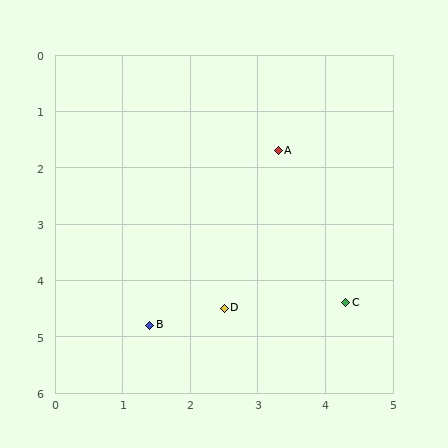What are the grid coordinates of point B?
Point B is at approximately (1.4, 4.8).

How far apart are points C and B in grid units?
Points C and B are about 2.9 grid units apart.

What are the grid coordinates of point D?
Point D is at approximately (2.5, 4.5).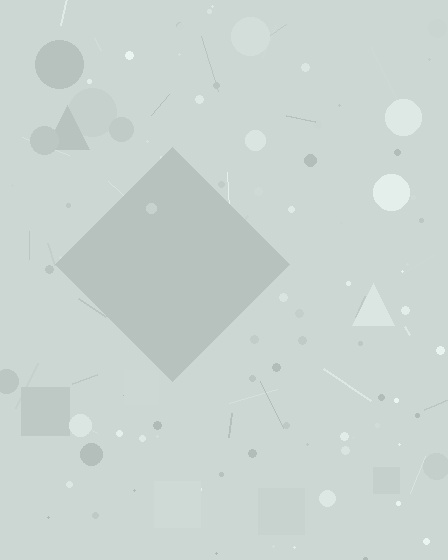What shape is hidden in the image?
A diamond is hidden in the image.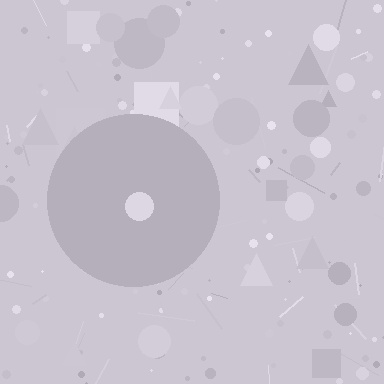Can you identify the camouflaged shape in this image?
The camouflaged shape is a circle.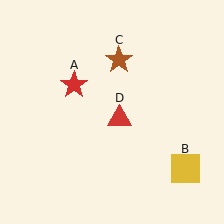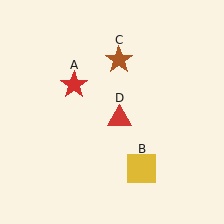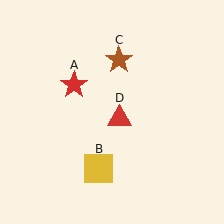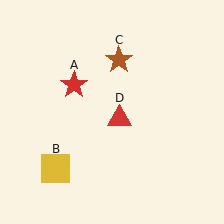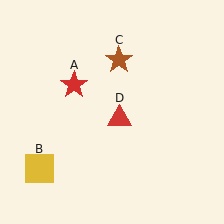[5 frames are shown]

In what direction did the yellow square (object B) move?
The yellow square (object B) moved left.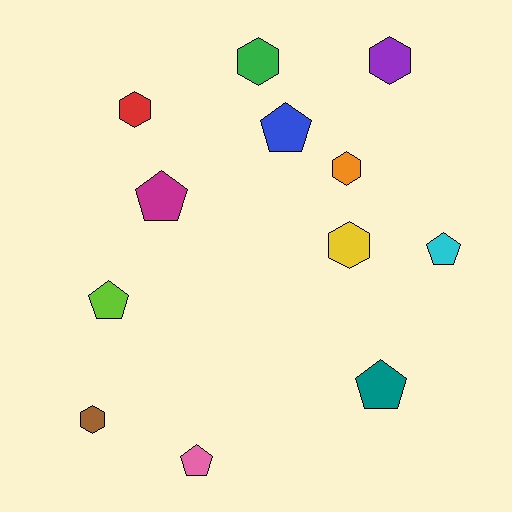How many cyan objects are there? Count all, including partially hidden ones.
There is 1 cyan object.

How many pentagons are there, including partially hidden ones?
There are 6 pentagons.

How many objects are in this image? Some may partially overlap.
There are 12 objects.